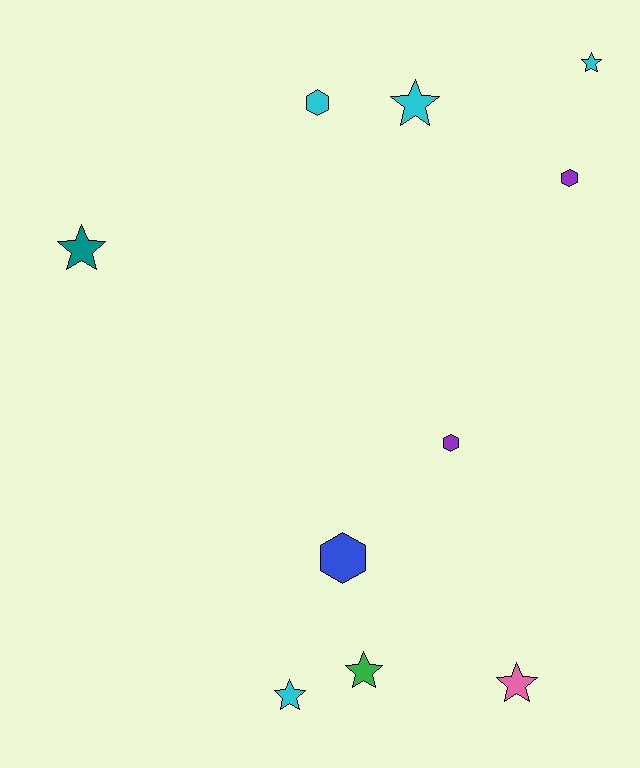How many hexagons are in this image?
There are 4 hexagons.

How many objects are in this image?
There are 10 objects.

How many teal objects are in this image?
There is 1 teal object.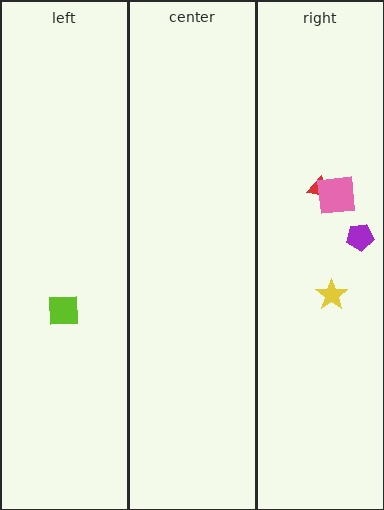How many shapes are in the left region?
1.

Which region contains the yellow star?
The right region.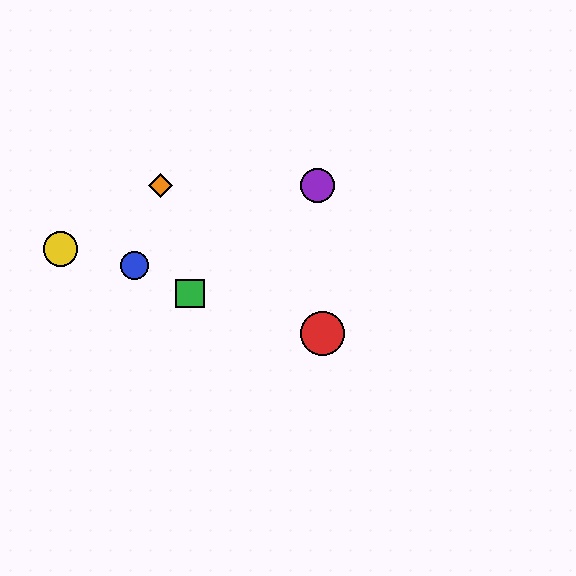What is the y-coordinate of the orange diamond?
The orange diamond is at y≈185.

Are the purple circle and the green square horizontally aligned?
No, the purple circle is at y≈185 and the green square is at y≈294.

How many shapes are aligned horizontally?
2 shapes (the purple circle, the orange diamond) are aligned horizontally.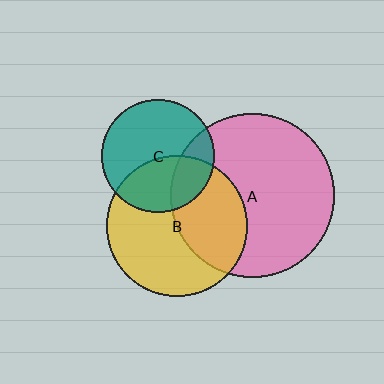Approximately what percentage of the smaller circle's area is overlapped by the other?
Approximately 20%.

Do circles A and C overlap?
Yes.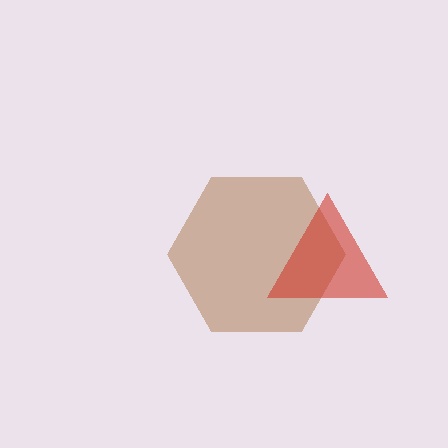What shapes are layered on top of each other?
The layered shapes are: a brown hexagon, a red triangle.